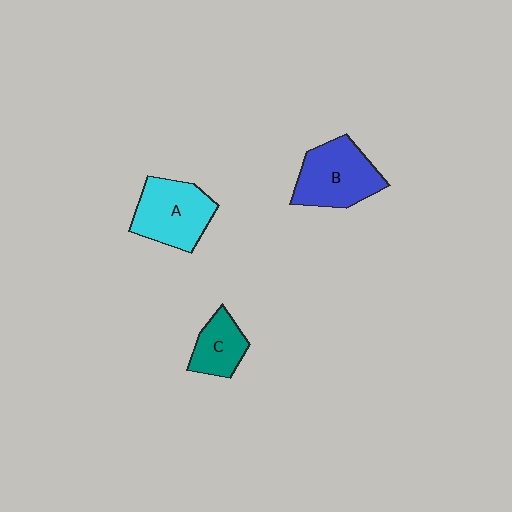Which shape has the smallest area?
Shape C (teal).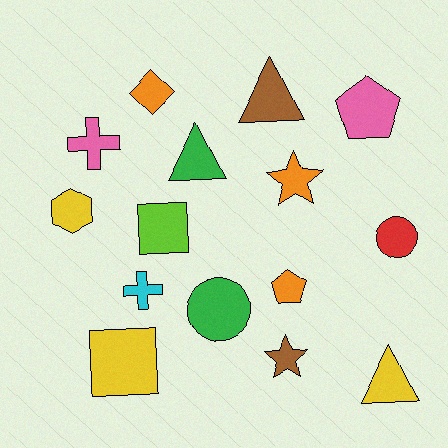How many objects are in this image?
There are 15 objects.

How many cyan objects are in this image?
There is 1 cyan object.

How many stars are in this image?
There are 2 stars.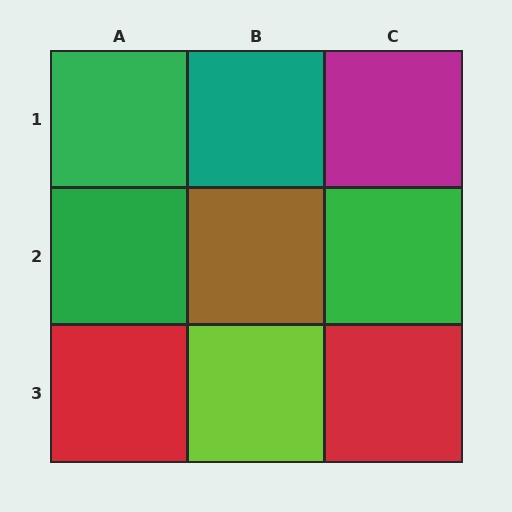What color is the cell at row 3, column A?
Red.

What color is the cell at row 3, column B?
Lime.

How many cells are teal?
1 cell is teal.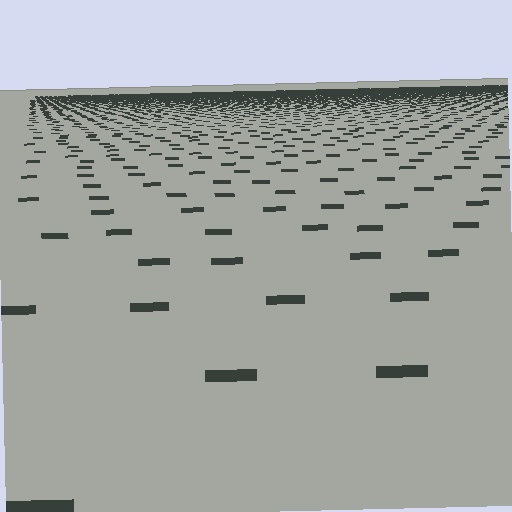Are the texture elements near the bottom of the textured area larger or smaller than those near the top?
Larger. Near the bottom, elements are closer to the viewer and appear at a bigger on-screen size.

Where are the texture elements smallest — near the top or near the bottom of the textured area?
Near the top.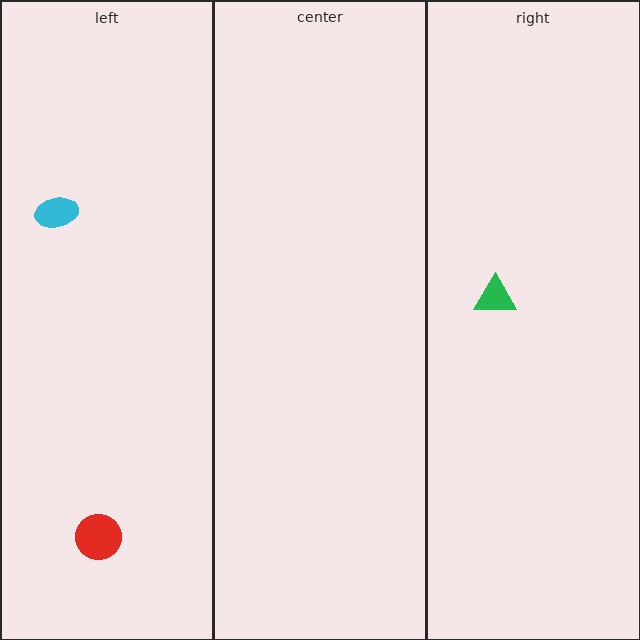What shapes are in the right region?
The green triangle.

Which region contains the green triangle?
The right region.